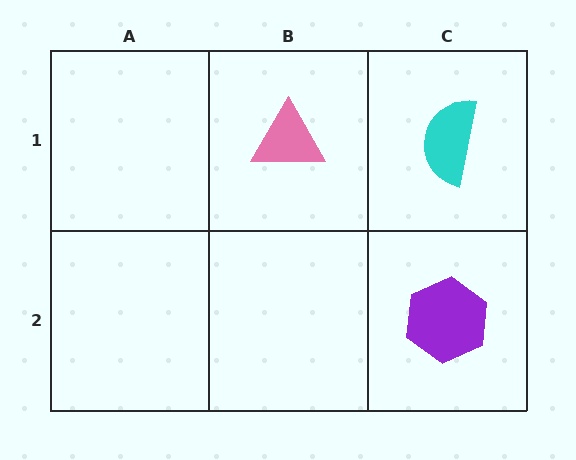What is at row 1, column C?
A cyan semicircle.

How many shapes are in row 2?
1 shape.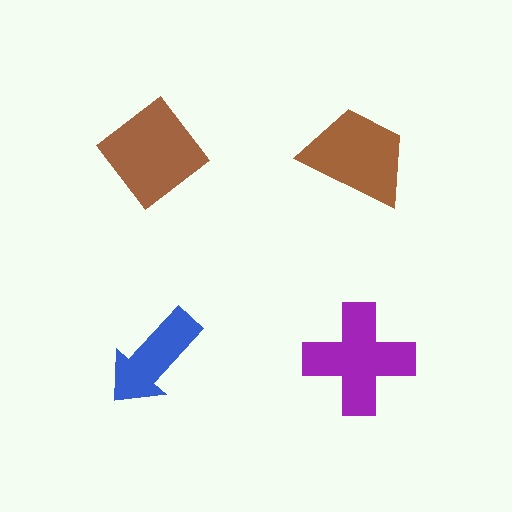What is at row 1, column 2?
A brown trapezoid.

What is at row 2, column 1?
A blue arrow.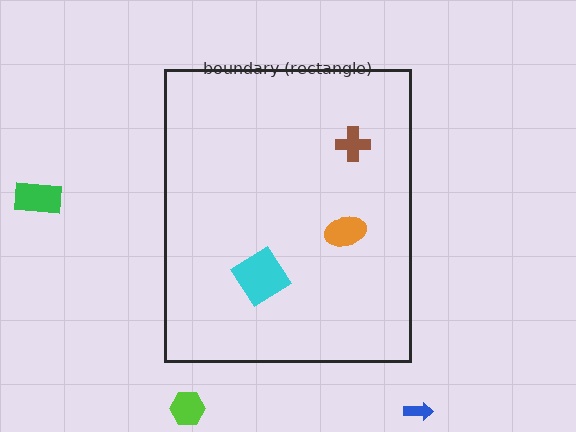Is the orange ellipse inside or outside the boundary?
Inside.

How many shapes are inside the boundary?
3 inside, 3 outside.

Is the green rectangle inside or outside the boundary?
Outside.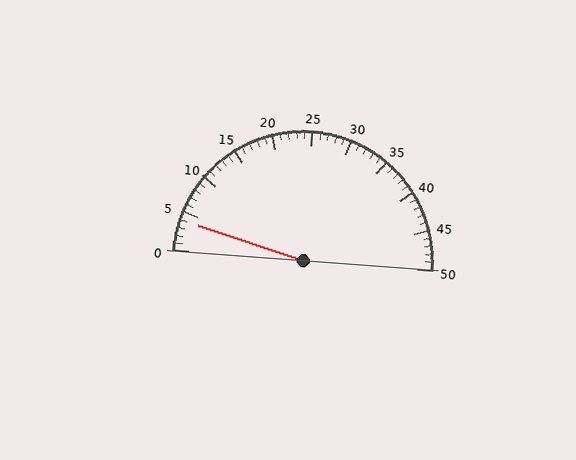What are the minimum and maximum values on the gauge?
The gauge ranges from 0 to 50.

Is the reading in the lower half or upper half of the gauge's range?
The reading is in the lower half of the range (0 to 50).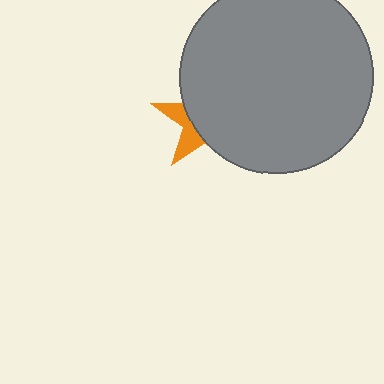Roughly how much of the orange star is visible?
A small part of it is visible (roughly 30%).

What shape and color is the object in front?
The object in front is a gray circle.